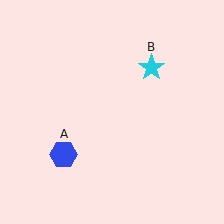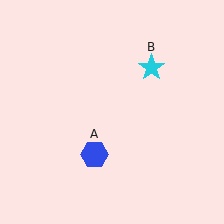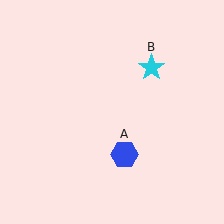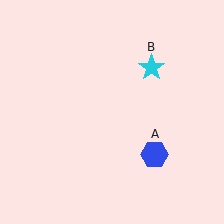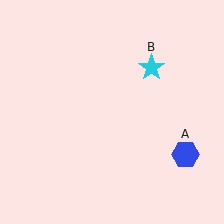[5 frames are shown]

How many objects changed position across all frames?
1 object changed position: blue hexagon (object A).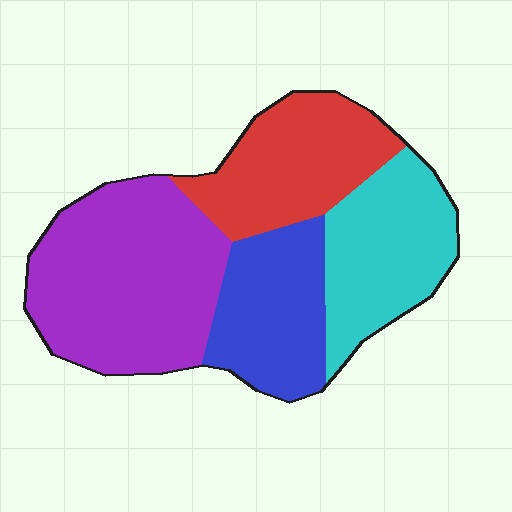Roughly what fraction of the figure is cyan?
Cyan covers around 20% of the figure.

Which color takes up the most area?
Purple, at roughly 35%.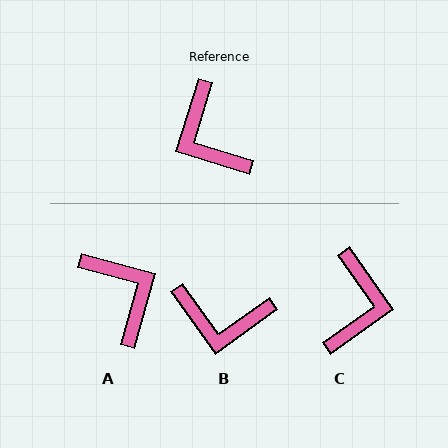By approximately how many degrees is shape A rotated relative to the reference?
Approximately 178 degrees clockwise.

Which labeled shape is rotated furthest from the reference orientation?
A, about 178 degrees away.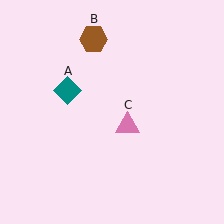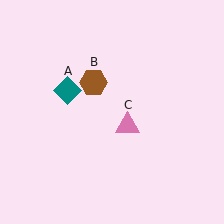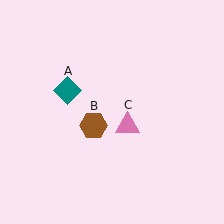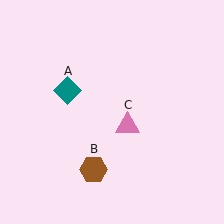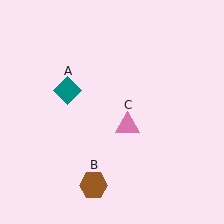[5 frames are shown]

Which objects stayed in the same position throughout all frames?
Teal diamond (object A) and pink triangle (object C) remained stationary.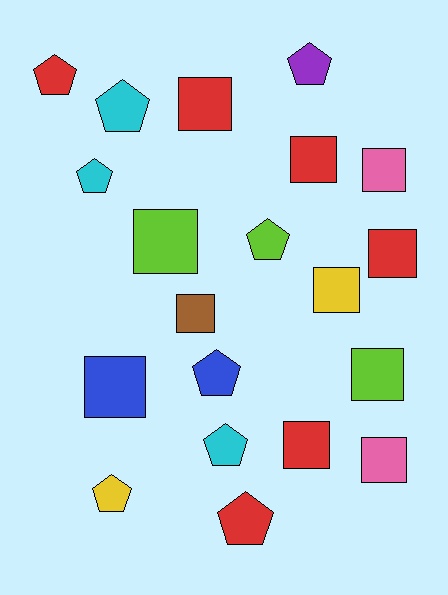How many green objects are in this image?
There are no green objects.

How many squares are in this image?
There are 11 squares.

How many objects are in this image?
There are 20 objects.